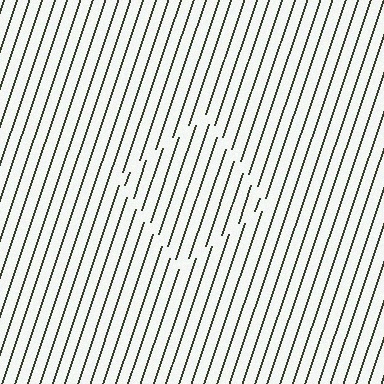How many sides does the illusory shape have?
4 sides — the line-ends trace a square.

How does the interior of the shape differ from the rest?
The interior of the shape contains the same grating, shifted by half a period — the contour is defined by the phase discontinuity where line-ends from the inner and outer gratings abut.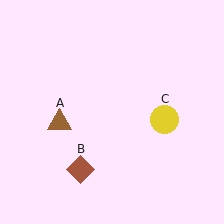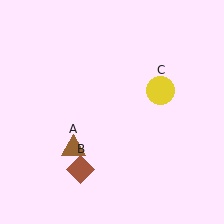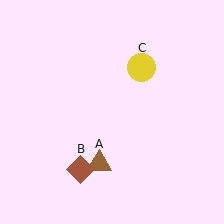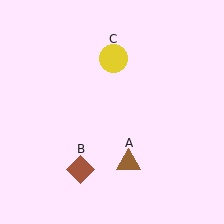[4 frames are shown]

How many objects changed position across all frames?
2 objects changed position: brown triangle (object A), yellow circle (object C).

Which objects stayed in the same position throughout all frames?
Brown diamond (object B) remained stationary.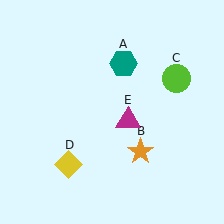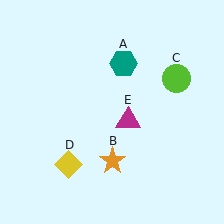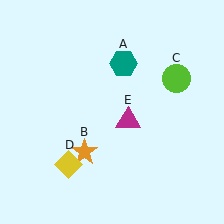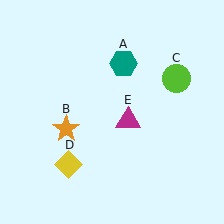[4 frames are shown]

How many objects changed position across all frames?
1 object changed position: orange star (object B).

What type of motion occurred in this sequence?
The orange star (object B) rotated clockwise around the center of the scene.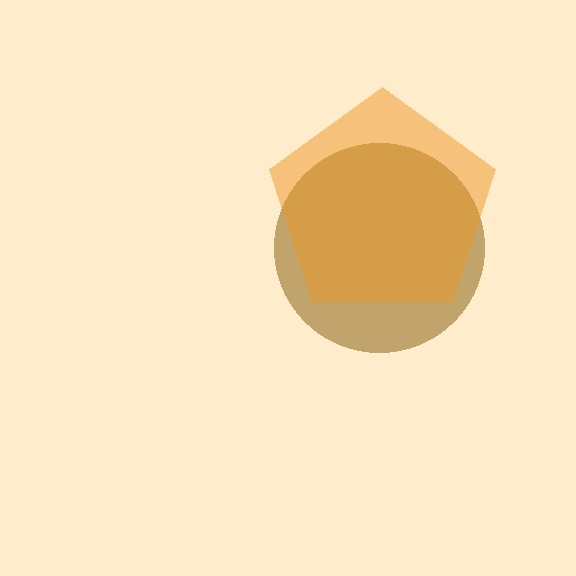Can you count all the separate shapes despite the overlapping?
Yes, there are 2 separate shapes.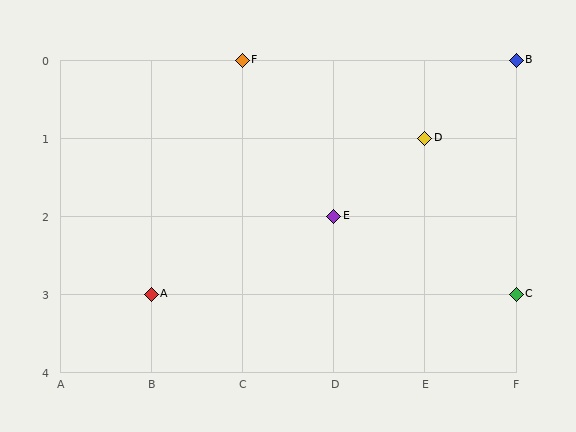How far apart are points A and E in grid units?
Points A and E are 2 columns and 1 row apart (about 2.2 grid units diagonally).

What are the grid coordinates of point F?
Point F is at grid coordinates (C, 0).